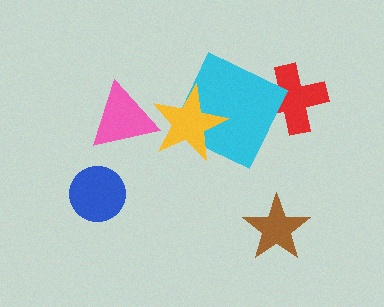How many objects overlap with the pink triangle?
1 object overlaps with the pink triangle.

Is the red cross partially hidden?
Yes, it is partially covered by another shape.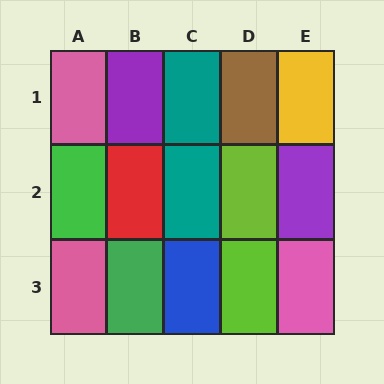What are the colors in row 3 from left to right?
Pink, green, blue, lime, pink.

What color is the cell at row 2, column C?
Teal.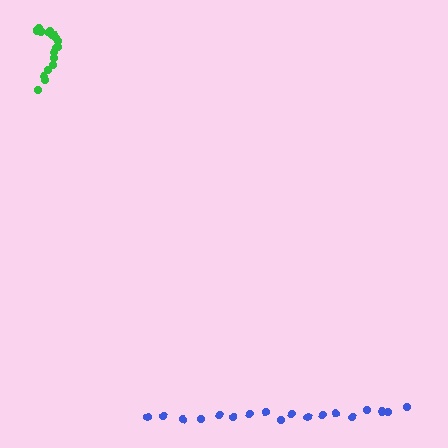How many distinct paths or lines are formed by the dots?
There are 2 distinct paths.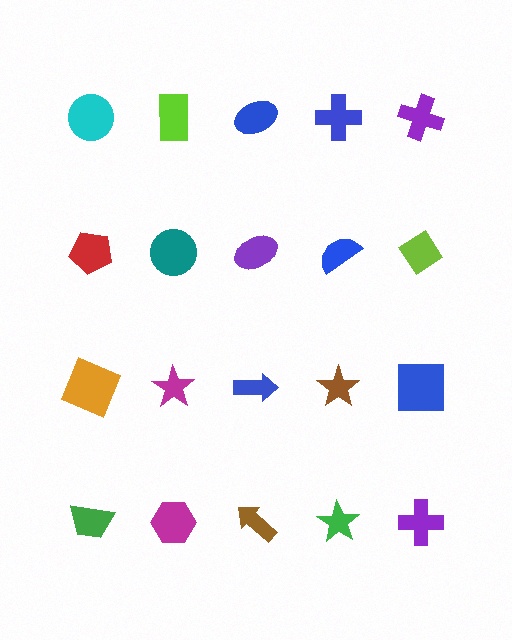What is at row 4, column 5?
A purple cross.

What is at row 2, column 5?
A lime diamond.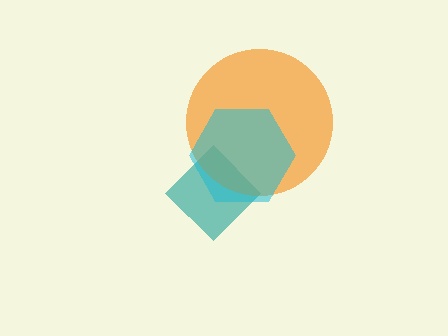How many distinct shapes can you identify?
There are 3 distinct shapes: a teal diamond, an orange circle, a cyan hexagon.